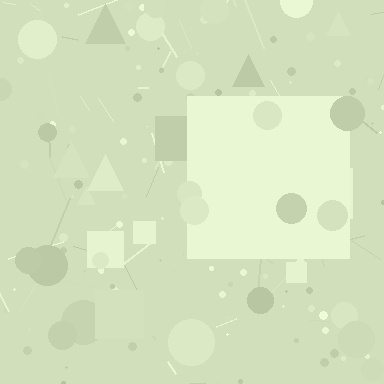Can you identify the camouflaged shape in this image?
The camouflaged shape is a square.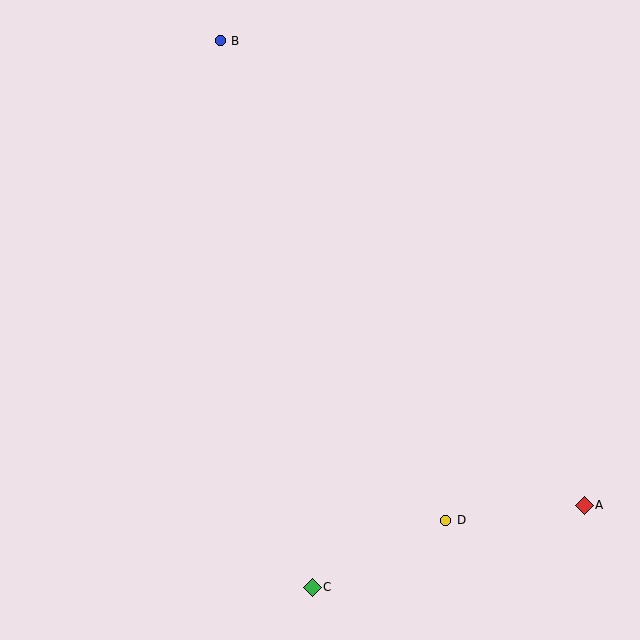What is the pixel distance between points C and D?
The distance between C and D is 150 pixels.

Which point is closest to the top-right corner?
Point B is closest to the top-right corner.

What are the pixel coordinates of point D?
Point D is at (446, 520).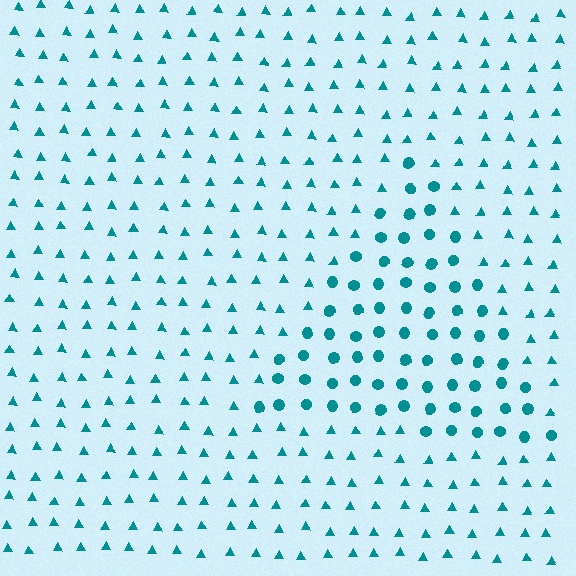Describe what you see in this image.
The image is filled with small teal elements arranged in a uniform grid. A triangle-shaped region contains circles, while the surrounding area contains triangles. The boundary is defined purely by the change in element shape.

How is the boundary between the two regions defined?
The boundary is defined by a change in element shape: circles inside vs. triangles outside. All elements share the same color and spacing.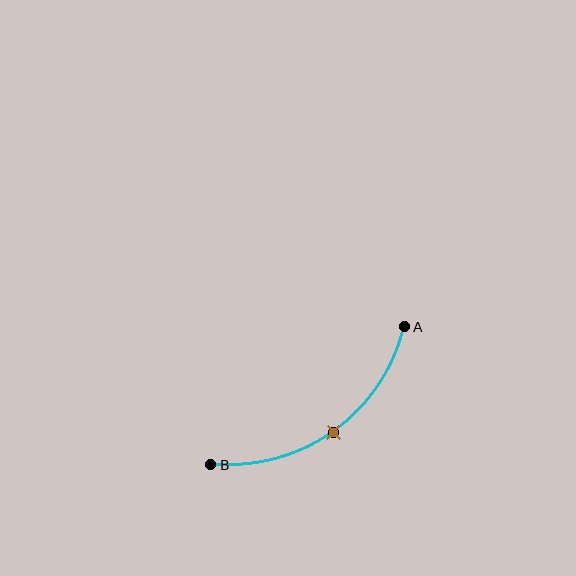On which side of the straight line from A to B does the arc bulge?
The arc bulges below and to the right of the straight line connecting A and B.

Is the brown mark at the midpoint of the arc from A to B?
Yes. The brown mark lies on the arc at equal arc-length from both A and B — it is the arc midpoint.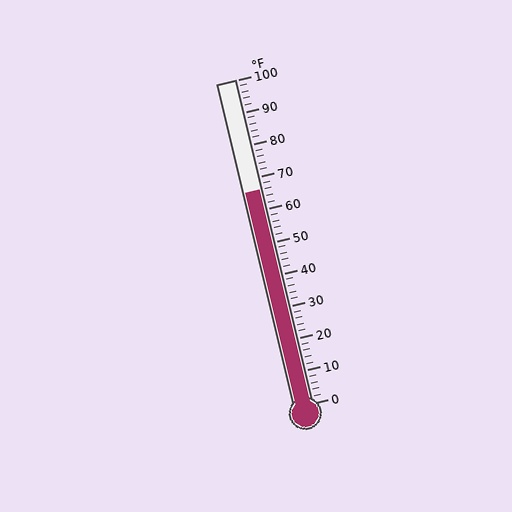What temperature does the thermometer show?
The thermometer shows approximately 66°F.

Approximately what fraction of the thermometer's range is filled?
The thermometer is filled to approximately 65% of its range.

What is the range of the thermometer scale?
The thermometer scale ranges from 0°F to 100°F.